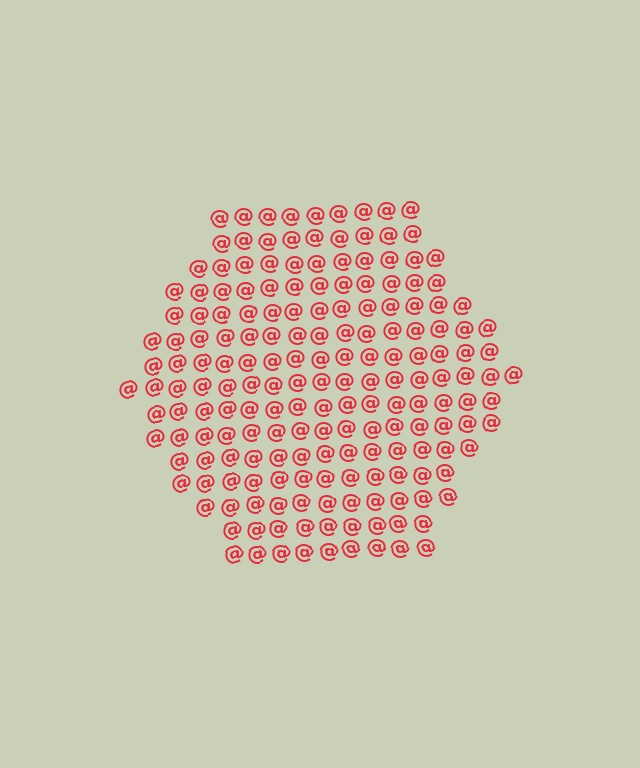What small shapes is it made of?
It is made of small at signs.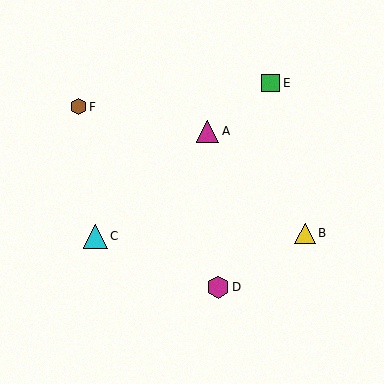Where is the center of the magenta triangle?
The center of the magenta triangle is at (208, 131).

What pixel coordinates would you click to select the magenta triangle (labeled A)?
Click at (208, 131) to select the magenta triangle A.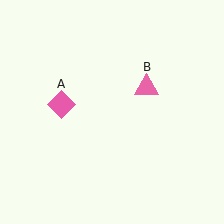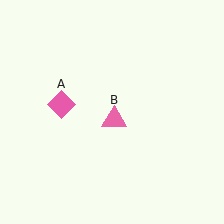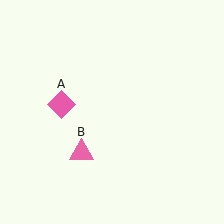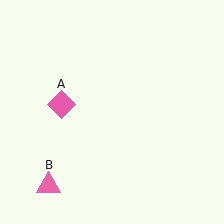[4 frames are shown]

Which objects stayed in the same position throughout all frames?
Pink diamond (object A) remained stationary.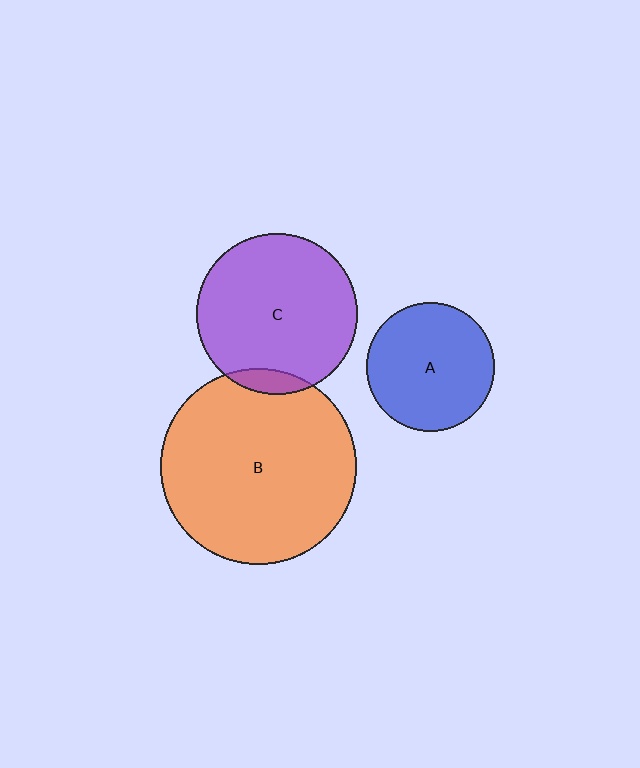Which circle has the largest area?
Circle B (orange).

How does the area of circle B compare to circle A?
Approximately 2.3 times.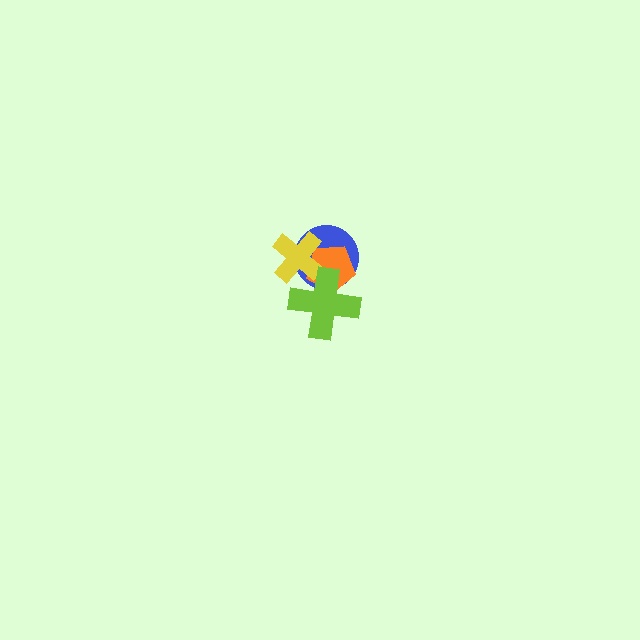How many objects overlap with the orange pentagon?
3 objects overlap with the orange pentagon.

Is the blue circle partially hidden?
Yes, it is partially covered by another shape.